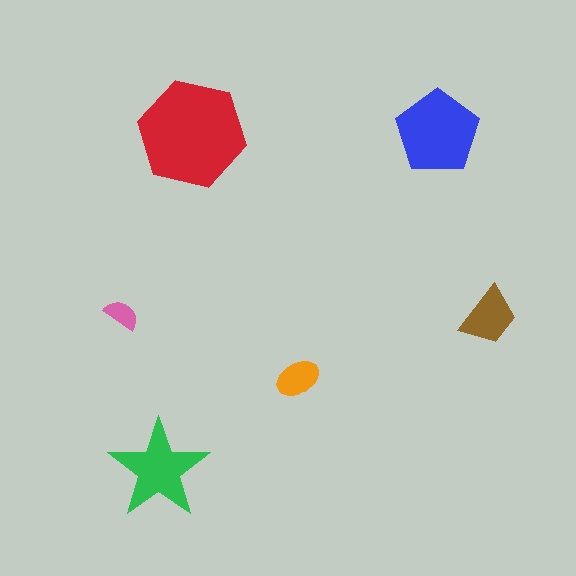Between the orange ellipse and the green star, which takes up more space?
The green star.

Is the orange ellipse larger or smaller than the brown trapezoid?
Smaller.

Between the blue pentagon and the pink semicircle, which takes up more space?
The blue pentagon.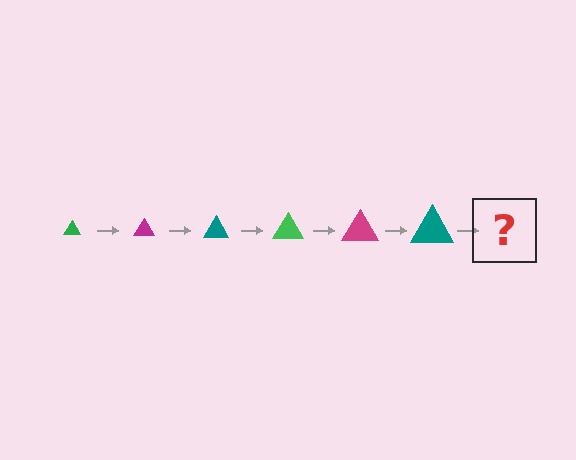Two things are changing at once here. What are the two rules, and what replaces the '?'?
The two rules are that the triangle grows larger each step and the color cycles through green, magenta, and teal. The '?' should be a green triangle, larger than the previous one.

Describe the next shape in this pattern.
It should be a green triangle, larger than the previous one.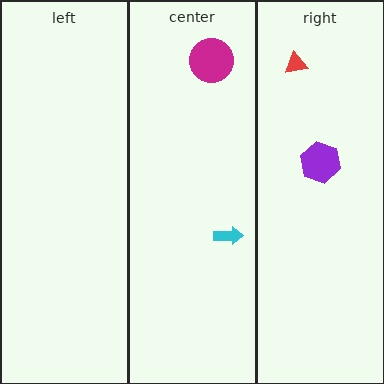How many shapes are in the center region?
2.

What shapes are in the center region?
The cyan arrow, the magenta circle.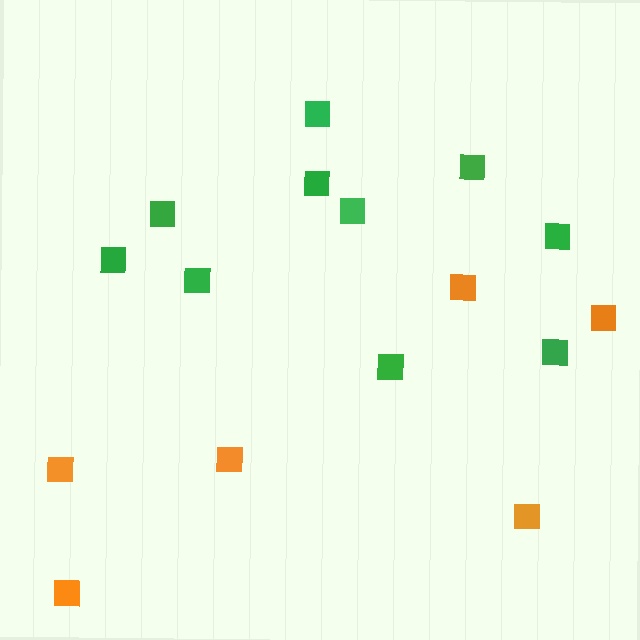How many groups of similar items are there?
There are 2 groups: one group of green squares (10) and one group of orange squares (6).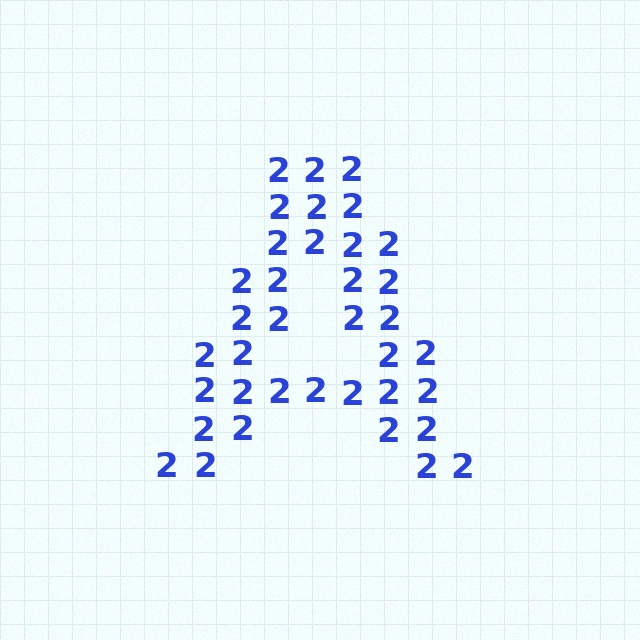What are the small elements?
The small elements are digit 2's.